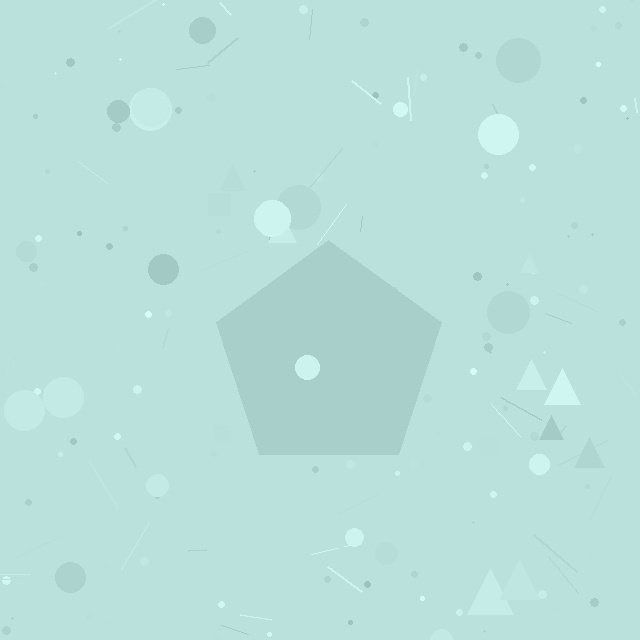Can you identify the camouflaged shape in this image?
The camouflaged shape is a pentagon.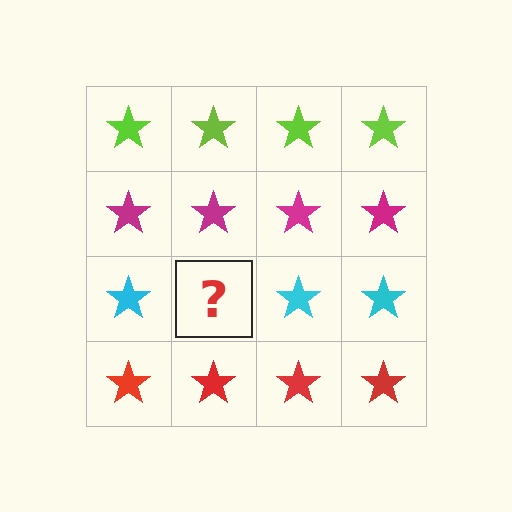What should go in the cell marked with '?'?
The missing cell should contain a cyan star.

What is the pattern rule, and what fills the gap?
The rule is that each row has a consistent color. The gap should be filled with a cyan star.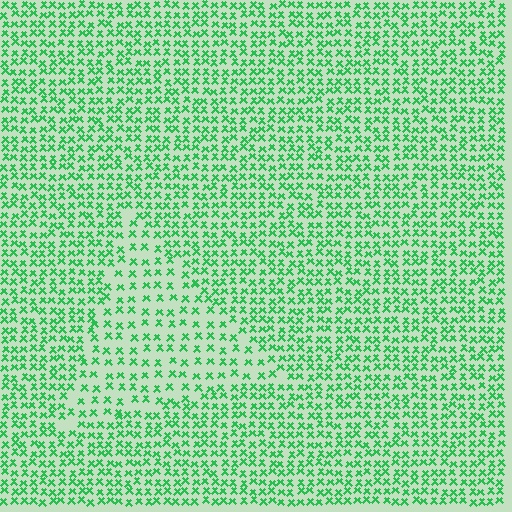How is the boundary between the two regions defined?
The boundary is defined by a change in element density (approximately 1.8x ratio). All elements are the same color, size, and shape.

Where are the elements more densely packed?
The elements are more densely packed outside the triangle boundary.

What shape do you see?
I see a triangle.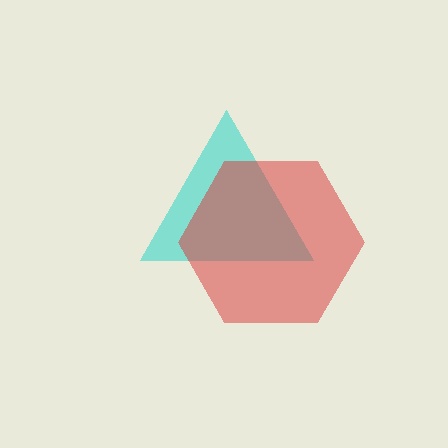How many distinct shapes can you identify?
There are 2 distinct shapes: a cyan triangle, a red hexagon.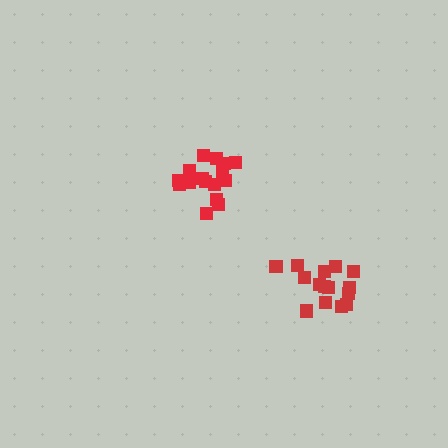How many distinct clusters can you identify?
There are 2 distinct clusters.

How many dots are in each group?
Group 1: 16 dots, Group 2: 15 dots (31 total).